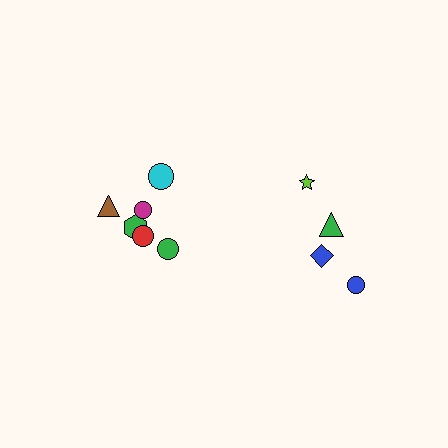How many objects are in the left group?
There are 6 objects.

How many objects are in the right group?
There are 4 objects.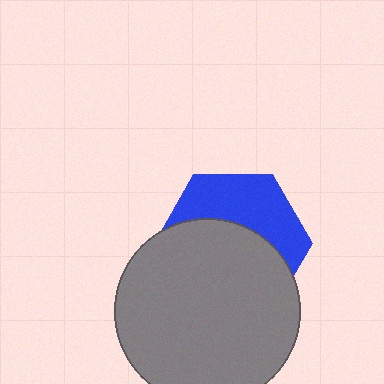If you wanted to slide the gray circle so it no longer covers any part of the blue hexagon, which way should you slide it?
Slide it down — that is the most direct way to separate the two shapes.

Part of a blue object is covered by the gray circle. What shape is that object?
It is a hexagon.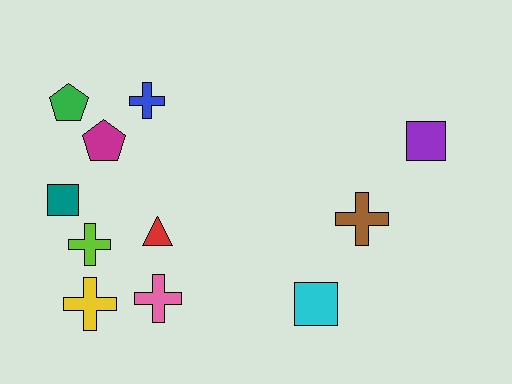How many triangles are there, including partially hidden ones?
There is 1 triangle.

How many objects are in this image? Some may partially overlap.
There are 11 objects.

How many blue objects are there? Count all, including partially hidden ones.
There is 1 blue object.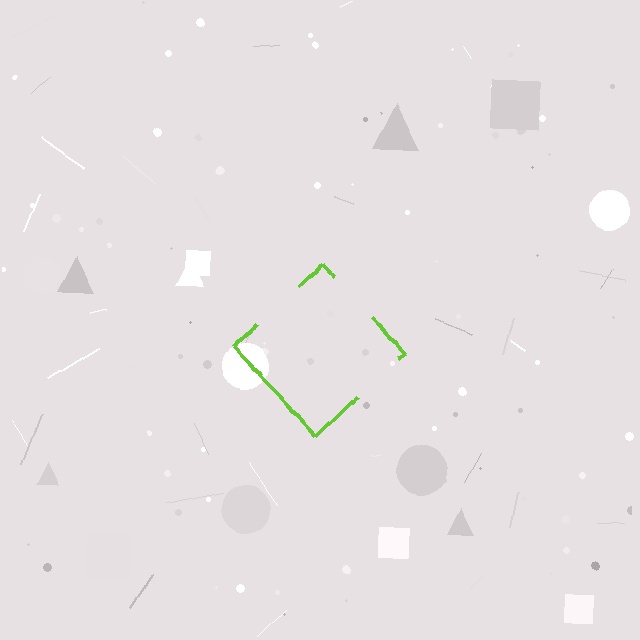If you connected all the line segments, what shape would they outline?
They would outline a diamond.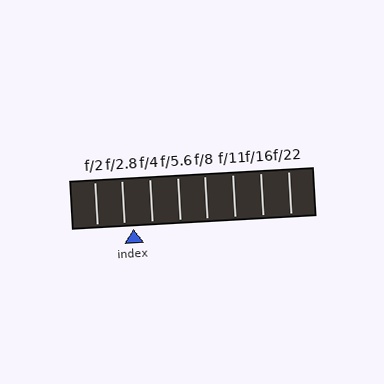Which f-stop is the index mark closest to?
The index mark is closest to f/2.8.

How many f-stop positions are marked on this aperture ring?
There are 8 f-stop positions marked.